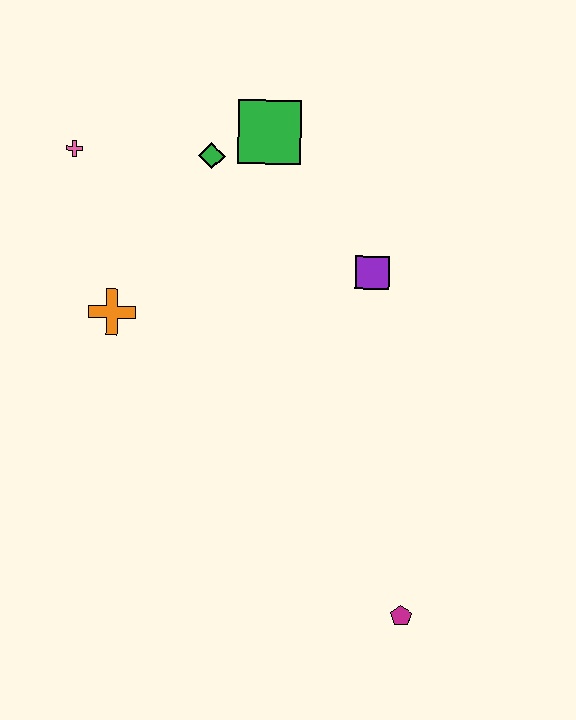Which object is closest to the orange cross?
The pink cross is closest to the orange cross.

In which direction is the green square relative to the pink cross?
The green square is to the right of the pink cross.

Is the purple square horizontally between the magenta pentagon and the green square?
Yes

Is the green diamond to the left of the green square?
Yes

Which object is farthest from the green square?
The magenta pentagon is farthest from the green square.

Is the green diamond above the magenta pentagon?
Yes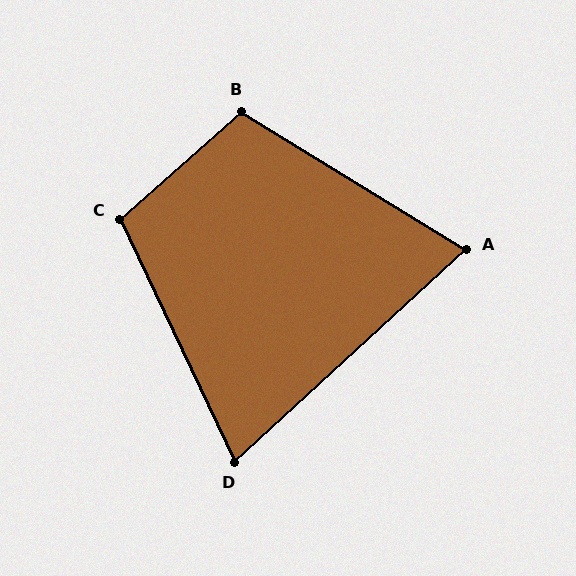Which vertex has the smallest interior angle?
D, at approximately 73 degrees.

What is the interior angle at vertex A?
Approximately 74 degrees (acute).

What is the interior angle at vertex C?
Approximately 106 degrees (obtuse).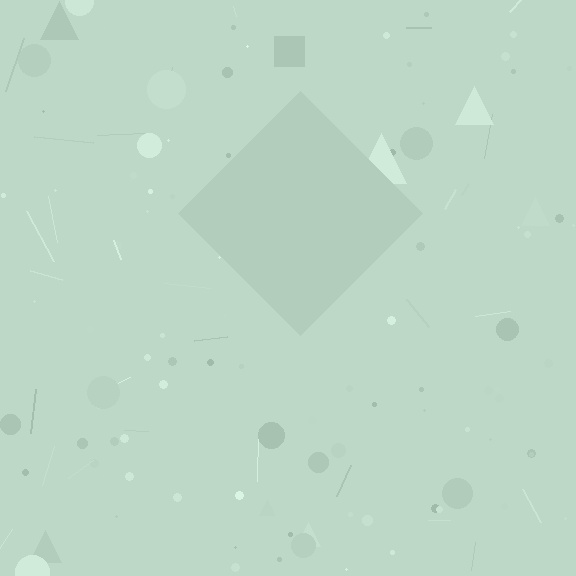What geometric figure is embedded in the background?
A diamond is embedded in the background.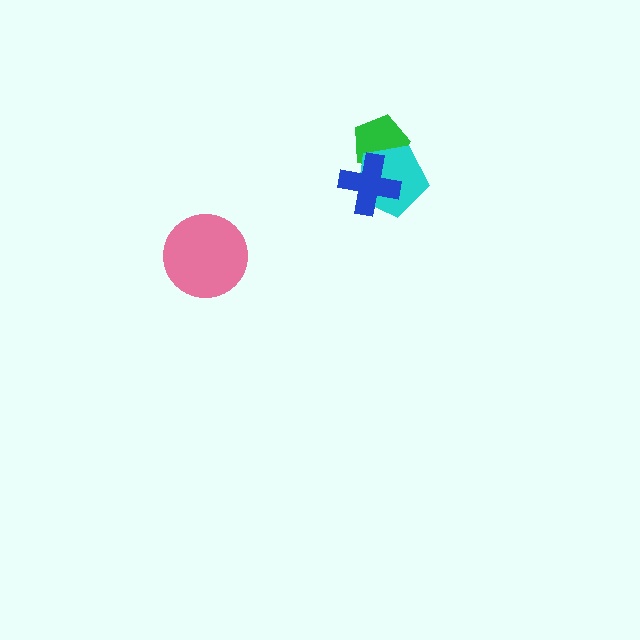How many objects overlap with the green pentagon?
2 objects overlap with the green pentagon.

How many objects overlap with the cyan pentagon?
2 objects overlap with the cyan pentagon.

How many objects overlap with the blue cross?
2 objects overlap with the blue cross.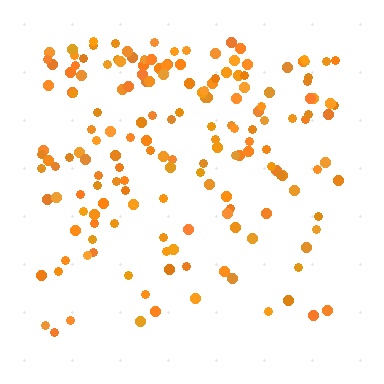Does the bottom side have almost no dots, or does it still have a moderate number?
Still a moderate number, just noticeably fewer than the top.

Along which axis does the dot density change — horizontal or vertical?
Vertical.